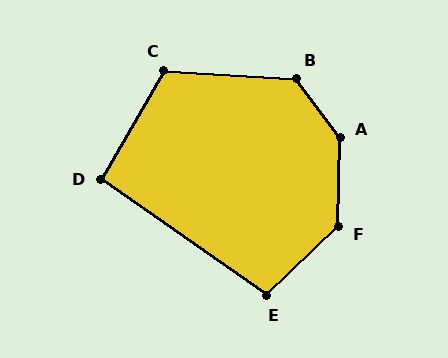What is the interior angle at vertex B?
Approximately 130 degrees (obtuse).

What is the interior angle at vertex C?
Approximately 117 degrees (obtuse).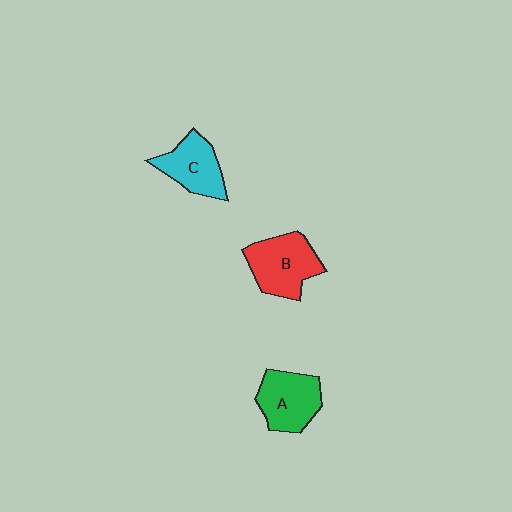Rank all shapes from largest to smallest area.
From largest to smallest: B (red), A (green), C (cyan).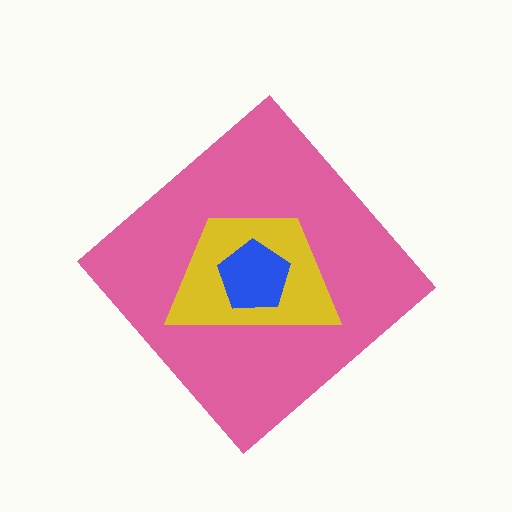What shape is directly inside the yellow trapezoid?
The blue pentagon.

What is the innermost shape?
The blue pentagon.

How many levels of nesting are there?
3.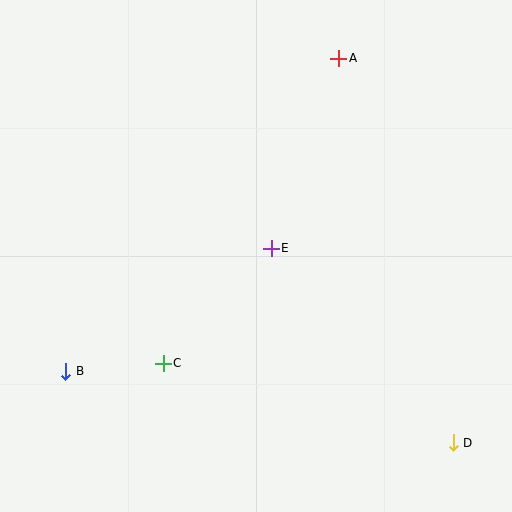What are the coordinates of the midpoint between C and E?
The midpoint between C and E is at (217, 306).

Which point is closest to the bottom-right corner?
Point D is closest to the bottom-right corner.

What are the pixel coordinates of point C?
Point C is at (163, 363).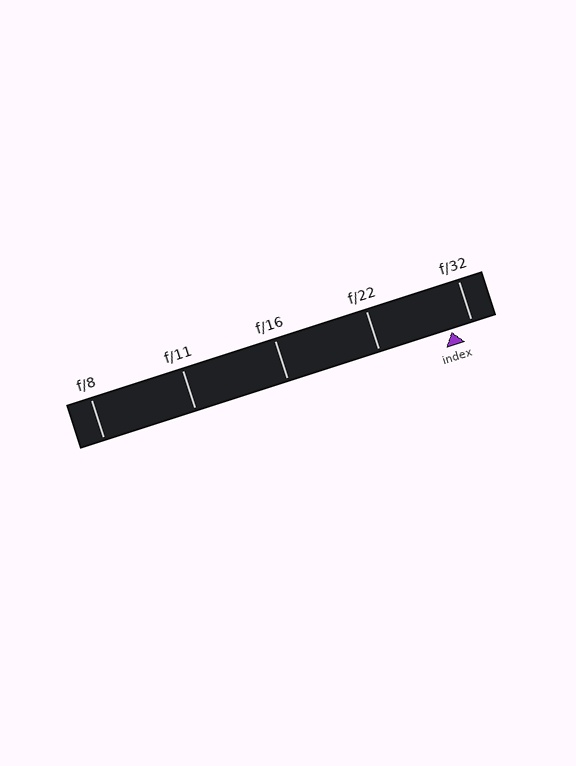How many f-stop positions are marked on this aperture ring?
There are 5 f-stop positions marked.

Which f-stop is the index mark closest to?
The index mark is closest to f/32.